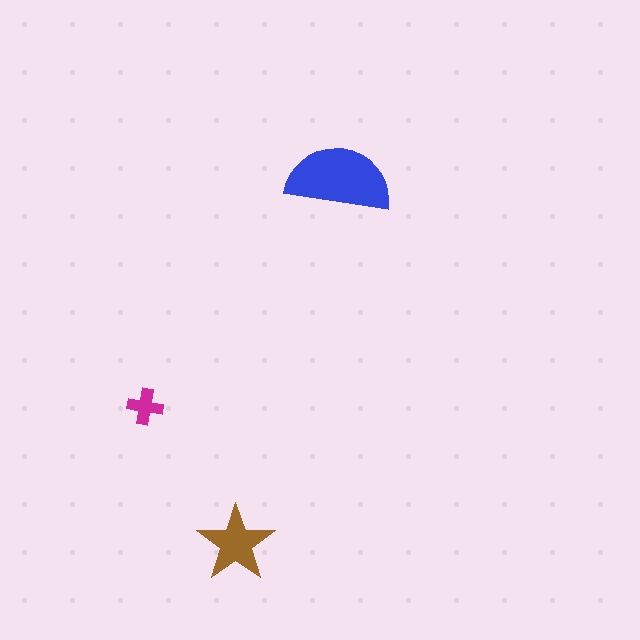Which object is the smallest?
The magenta cross.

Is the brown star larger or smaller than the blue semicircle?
Smaller.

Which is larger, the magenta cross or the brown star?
The brown star.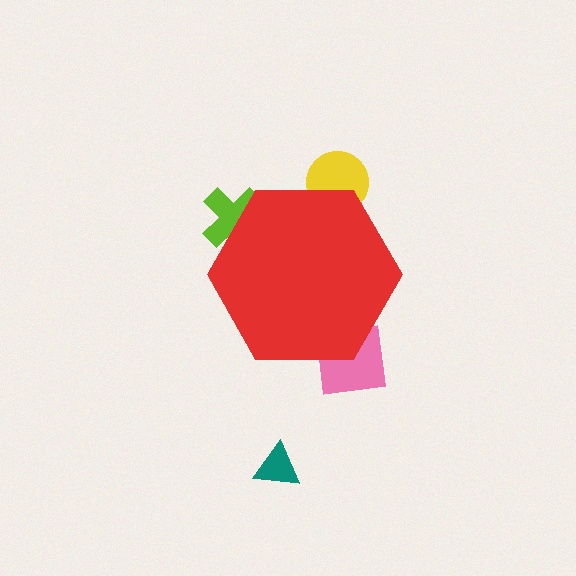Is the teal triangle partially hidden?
No, the teal triangle is fully visible.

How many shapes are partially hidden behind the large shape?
3 shapes are partially hidden.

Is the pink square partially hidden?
Yes, the pink square is partially hidden behind the red hexagon.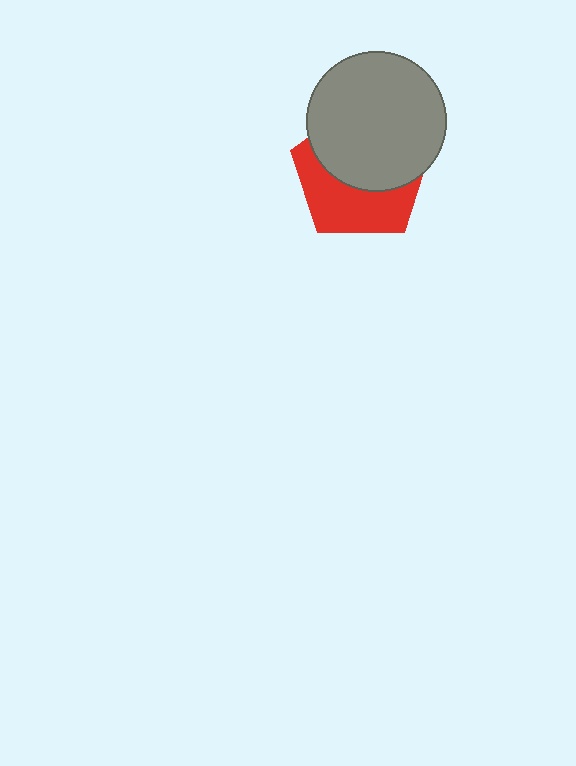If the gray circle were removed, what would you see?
You would see the complete red pentagon.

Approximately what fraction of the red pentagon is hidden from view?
Roughly 55% of the red pentagon is hidden behind the gray circle.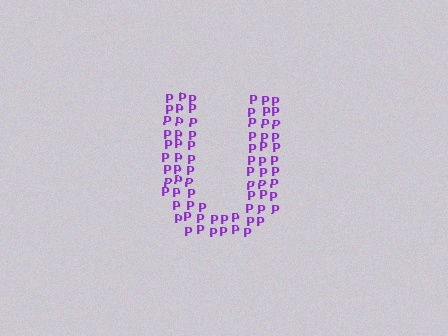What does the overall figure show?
The overall figure shows the letter U.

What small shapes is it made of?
It is made of small letter P's.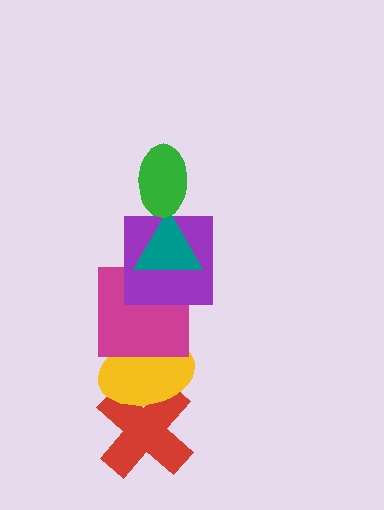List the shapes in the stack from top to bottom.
From top to bottom: the green ellipse, the teal triangle, the purple square, the magenta square, the yellow ellipse, the red cross.